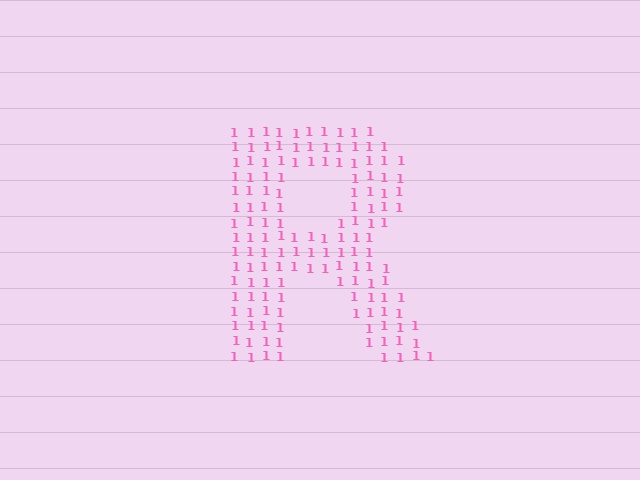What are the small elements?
The small elements are digit 1's.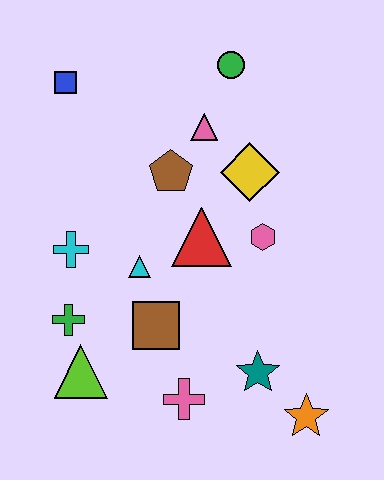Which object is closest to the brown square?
The cyan triangle is closest to the brown square.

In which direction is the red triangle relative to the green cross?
The red triangle is to the right of the green cross.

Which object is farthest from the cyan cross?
The orange star is farthest from the cyan cross.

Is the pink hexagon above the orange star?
Yes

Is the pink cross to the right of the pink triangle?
No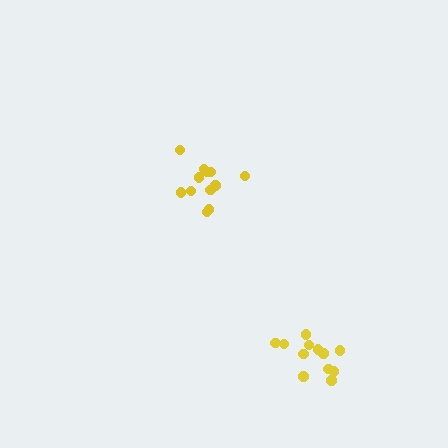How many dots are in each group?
Group 1: 12 dots, Group 2: 13 dots (25 total).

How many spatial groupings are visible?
There are 2 spatial groupings.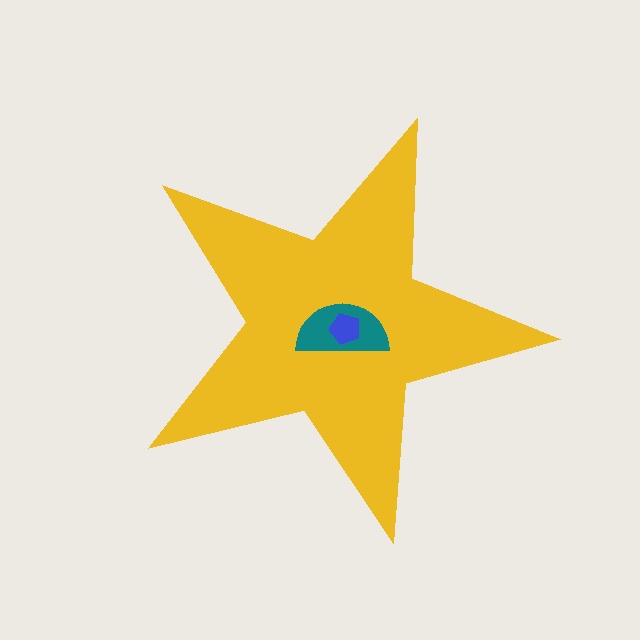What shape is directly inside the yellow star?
The teal semicircle.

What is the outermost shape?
The yellow star.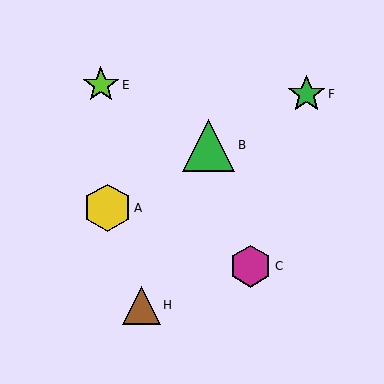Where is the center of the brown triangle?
The center of the brown triangle is at (141, 305).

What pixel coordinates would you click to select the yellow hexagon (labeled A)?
Click at (107, 208) to select the yellow hexagon A.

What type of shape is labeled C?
Shape C is a magenta hexagon.